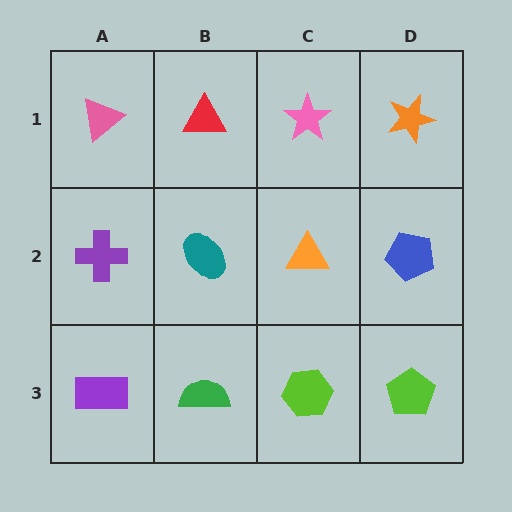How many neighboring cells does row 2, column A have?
3.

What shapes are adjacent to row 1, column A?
A purple cross (row 2, column A), a red triangle (row 1, column B).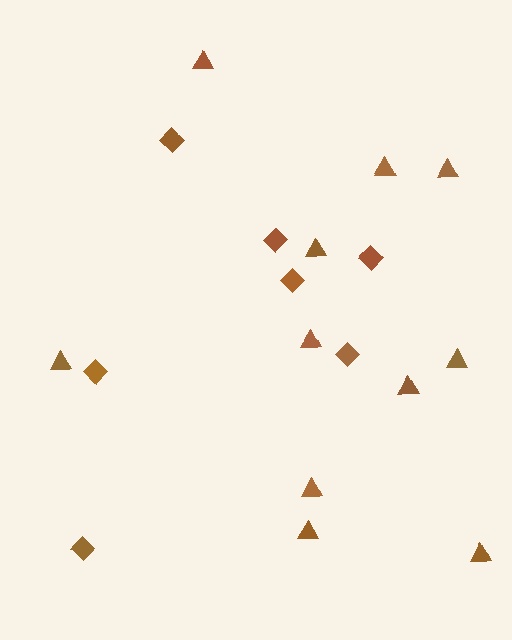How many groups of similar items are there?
There are 2 groups: one group of triangles (11) and one group of diamonds (7).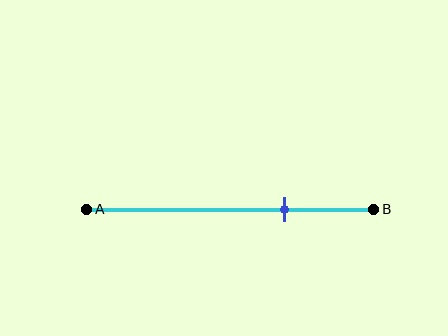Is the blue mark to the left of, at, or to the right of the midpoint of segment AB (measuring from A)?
The blue mark is to the right of the midpoint of segment AB.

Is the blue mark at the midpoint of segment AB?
No, the mark is at about 70% from A, not at the 50% midpoint.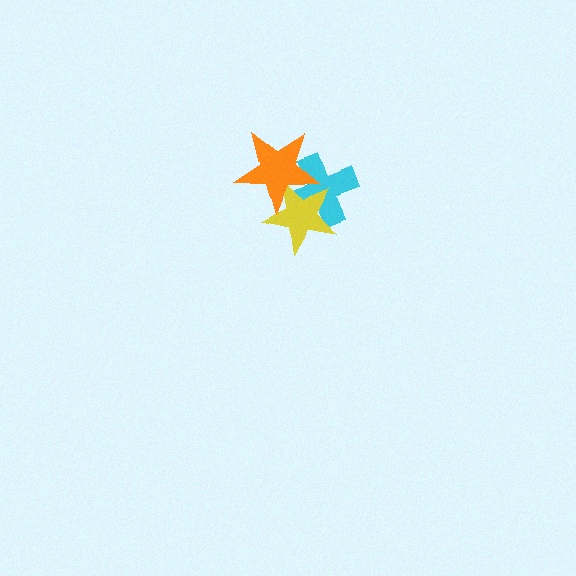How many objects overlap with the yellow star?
2 objects overlap with the yellow star.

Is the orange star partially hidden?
No, no other shape covers it.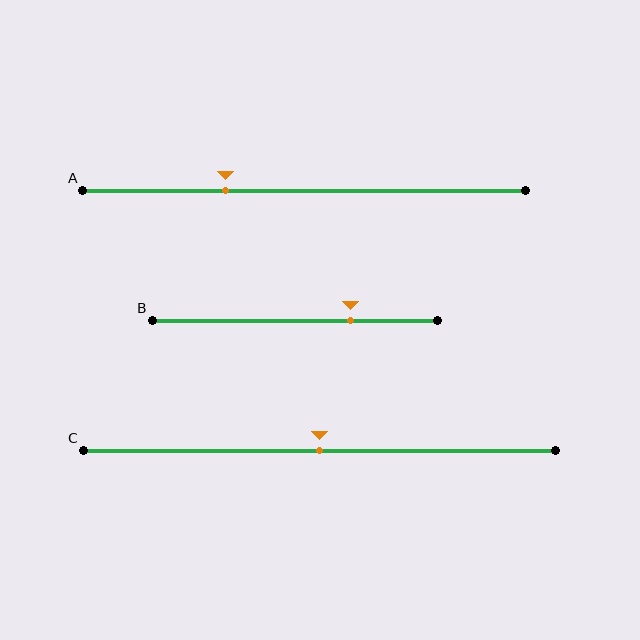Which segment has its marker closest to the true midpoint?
Segment C has its marker closest to the true midpoint.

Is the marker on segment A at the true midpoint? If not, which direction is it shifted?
No, the marker on segment A is shifted to the left by about 18% of the segment length.